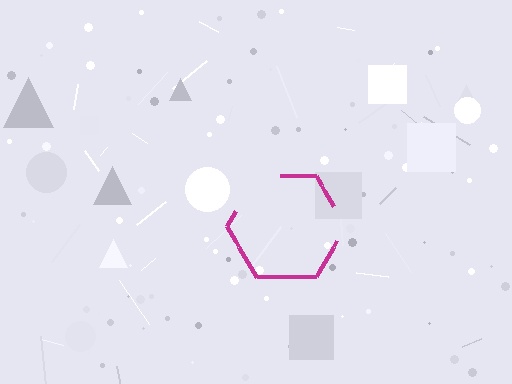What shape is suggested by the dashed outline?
The dashed outline suggests a hexagon.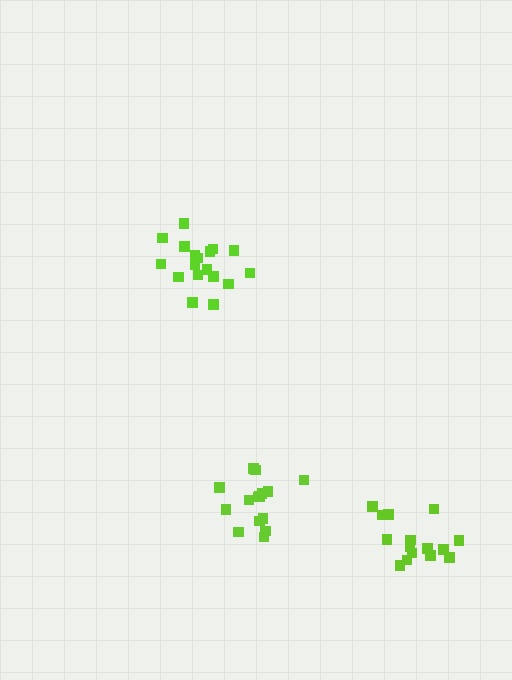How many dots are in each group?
Group 1: 16 dots, Group 2: 18 dots, Group 3: 15 dots (49 total).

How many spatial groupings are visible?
There are 3 spatial groupings.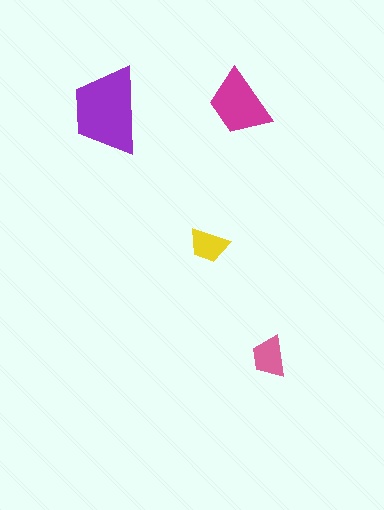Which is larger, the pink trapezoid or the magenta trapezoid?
The magenta one.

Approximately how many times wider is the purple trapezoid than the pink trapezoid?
About 2 times wider.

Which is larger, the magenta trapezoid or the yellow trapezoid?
The magenta one.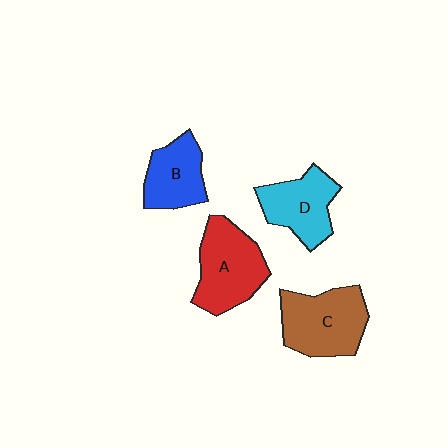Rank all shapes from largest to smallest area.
From largest to smallest: C (brown), A (red), D (cyan), B (blue).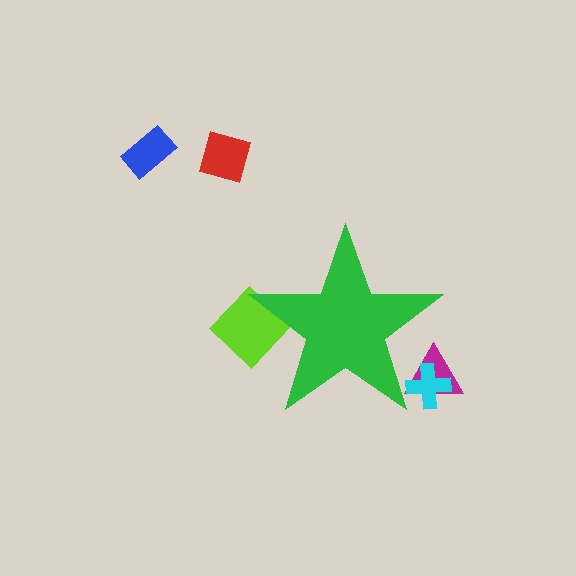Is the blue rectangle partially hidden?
No, the blue rectangle is fully visible.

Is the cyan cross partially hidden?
Yes, the cyan cross is partially hidden behind the green star.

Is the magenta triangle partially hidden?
Yes, the magenta triangle is partially hidden behind the green star.